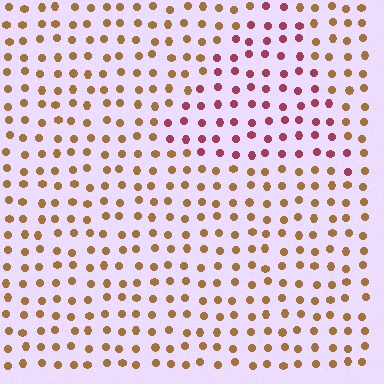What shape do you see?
I see a triangle.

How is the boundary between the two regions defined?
The boundary is defined purely by a slight shift in hue (about 50 degrees). Spacing, size, and orientation are identical on both sides.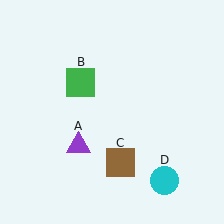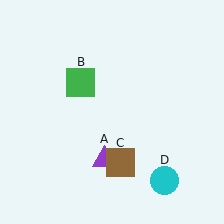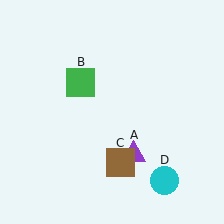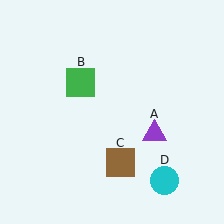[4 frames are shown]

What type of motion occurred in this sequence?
The purple triangle (object A) rotated counterclockwise around the center of the scene.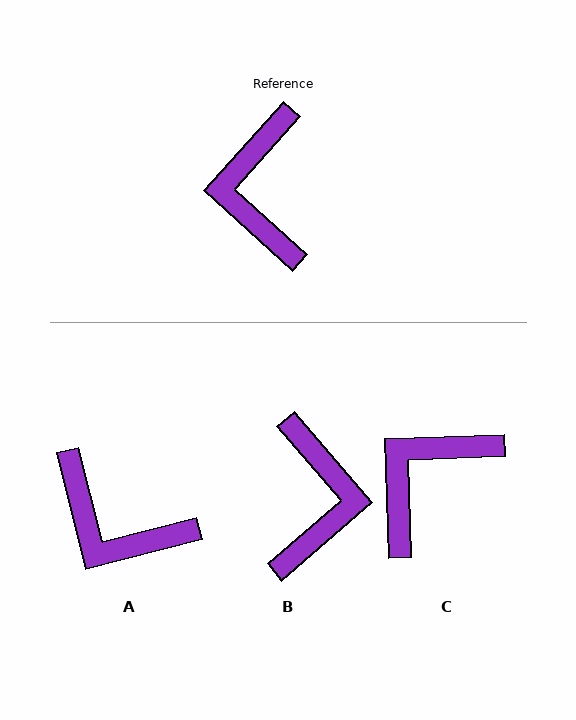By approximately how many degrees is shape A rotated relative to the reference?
Approximately 56 degrees counter-clockwise.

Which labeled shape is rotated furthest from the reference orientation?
B, about 173 degrees away.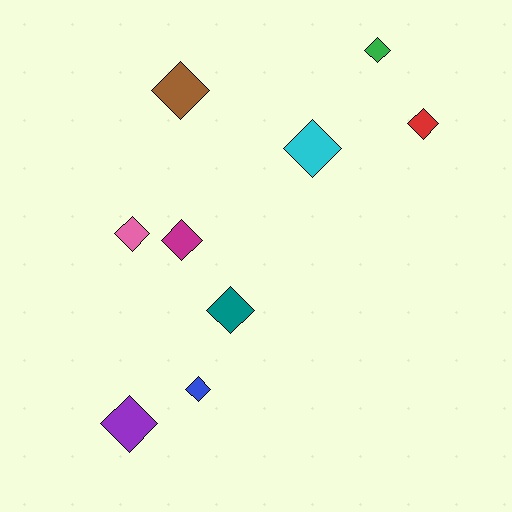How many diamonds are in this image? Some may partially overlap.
There are 9 diamonds.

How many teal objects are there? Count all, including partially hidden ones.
There is 1 teal object.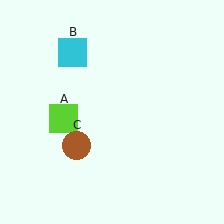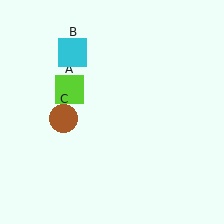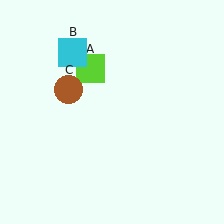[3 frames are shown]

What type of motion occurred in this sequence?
The lime square (object A), brown circle (object C) rotated clockwise around the center of the scene.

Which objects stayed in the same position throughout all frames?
Cyan square (object B) remained stationary.